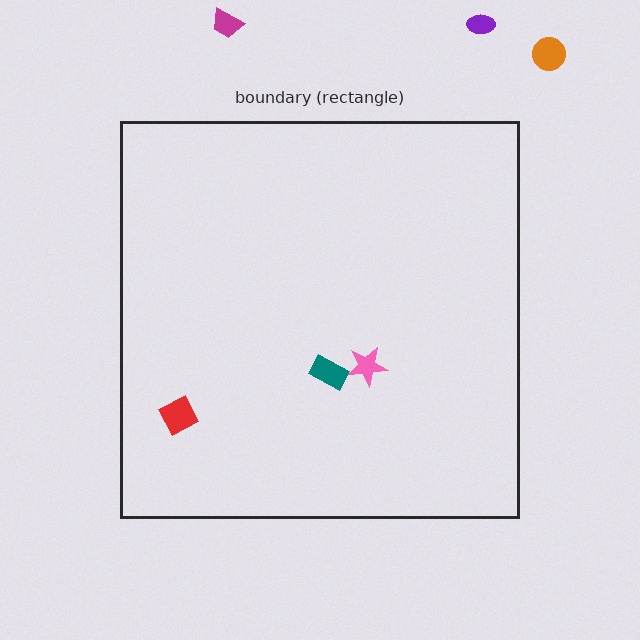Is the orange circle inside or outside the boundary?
Outside.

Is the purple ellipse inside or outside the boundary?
Outside.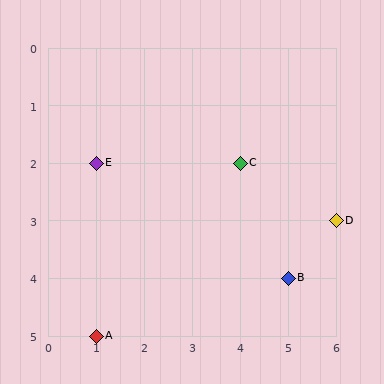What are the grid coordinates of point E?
Point E is at grid coordinates (1, 2).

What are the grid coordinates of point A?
Point A is at grid coordinates (1, 5).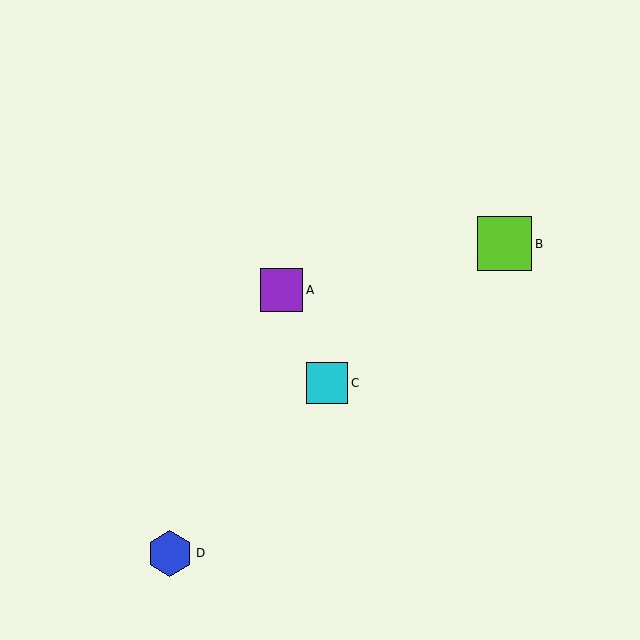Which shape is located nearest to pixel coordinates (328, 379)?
The cyan square (labeled C) at (327, 383) is nearest to that location.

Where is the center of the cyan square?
The center of the cyan square is at (327, 383).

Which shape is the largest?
The lime square (labeled B) is the largest.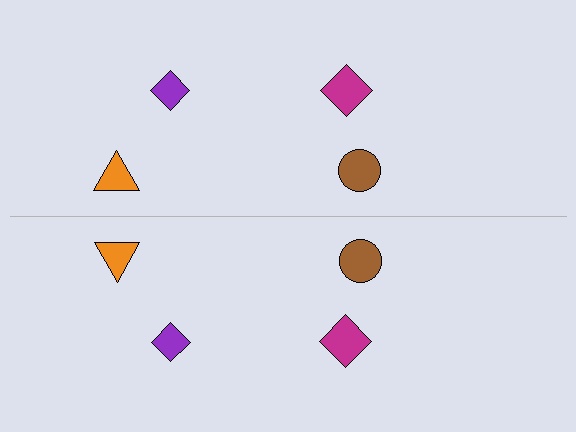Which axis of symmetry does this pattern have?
The pattern has a horizontal axis of symmetry running through the center of the image.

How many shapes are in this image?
There are 8 shapes in this image.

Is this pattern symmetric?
Yes, this pattern has bilateral (reflection) symmetry.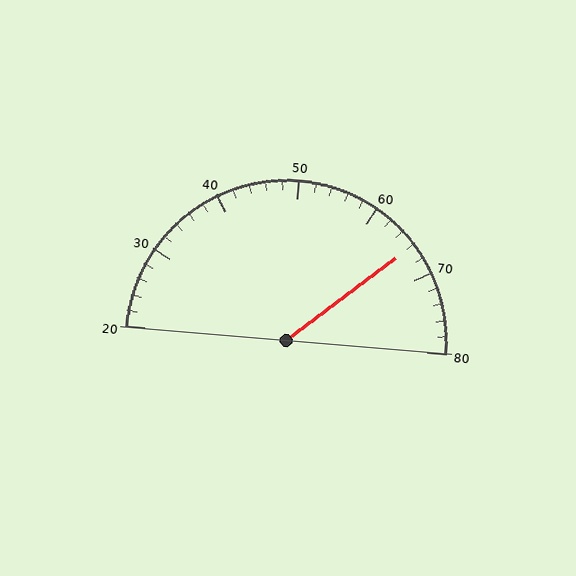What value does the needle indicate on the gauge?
The needle indicates approximately 66.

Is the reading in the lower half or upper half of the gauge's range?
The reading is in the upper half of the range (20 to 80).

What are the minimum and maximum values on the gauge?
The gauge ranges from 20 to 80.